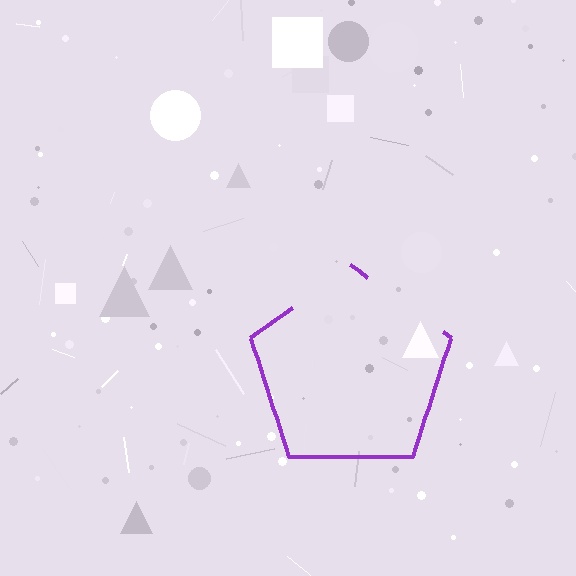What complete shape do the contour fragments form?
The contour fragments form a pentagon.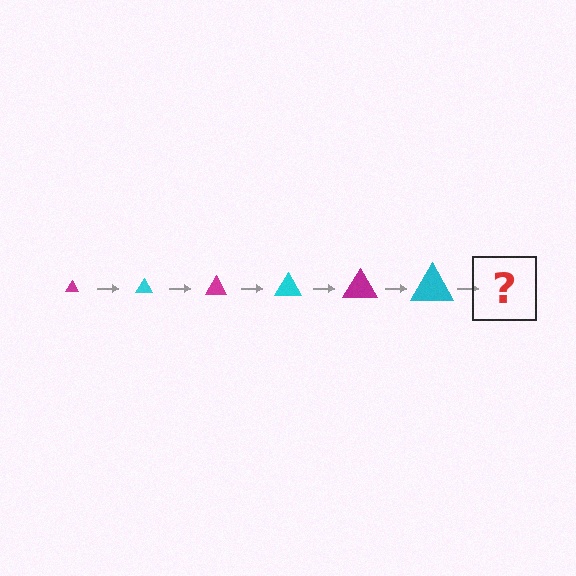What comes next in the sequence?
The next element should be a magenta triangle, larger than the previous one.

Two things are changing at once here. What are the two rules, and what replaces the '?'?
The two rules are that the triangle grows larger each step and the color cycles through magenta and cyan. The '?' should be a magenta triangle, larger than the previous one.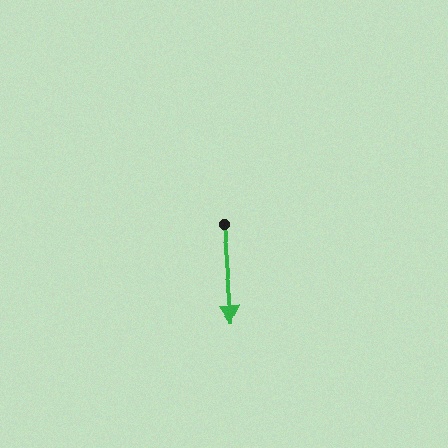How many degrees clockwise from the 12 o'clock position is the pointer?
Approximately 175 degrees.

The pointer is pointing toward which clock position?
Roughly 6 o'clock.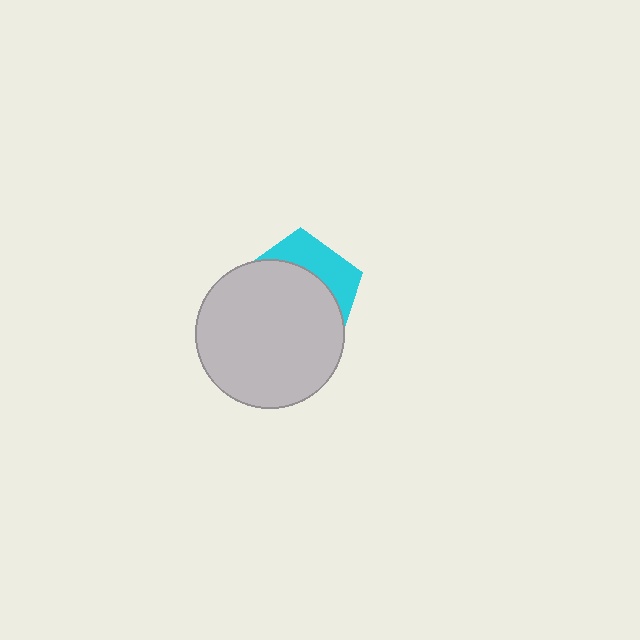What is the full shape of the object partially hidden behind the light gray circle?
The partially hidden object is a cyan pentagon.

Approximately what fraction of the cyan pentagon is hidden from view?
Roughly 69% of the cyan pentagon is hidden behind the light gray circle.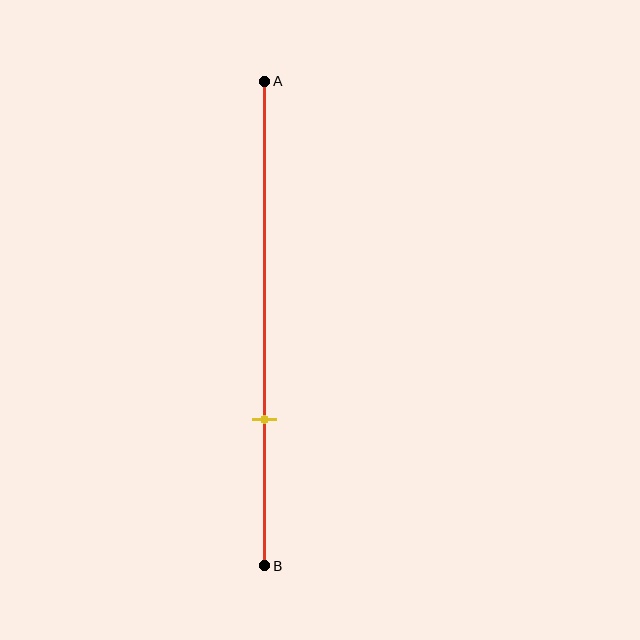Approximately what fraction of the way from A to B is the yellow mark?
The yellow mark is approximately 70% of the way from A to B.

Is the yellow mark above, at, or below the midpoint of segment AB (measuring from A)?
The yellow mark is below the midpoint of segment AB.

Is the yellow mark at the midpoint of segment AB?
No, the mark is at about 70% from A, not at the 50% midpoint.